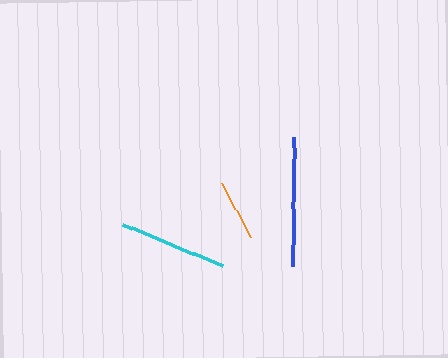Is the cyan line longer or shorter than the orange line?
The cyan line is longer than the orange line.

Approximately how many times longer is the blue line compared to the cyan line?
The blue line is approximately 1.2 times the length of the cyan line.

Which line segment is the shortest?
The orange line is the shortest at approximately 61 pixels.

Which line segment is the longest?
The blue line is the longest at approximately 129 pixels.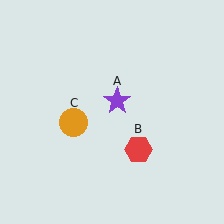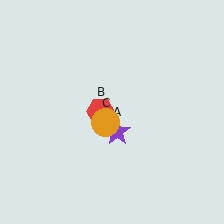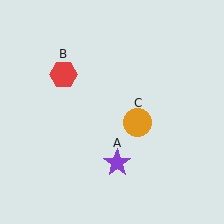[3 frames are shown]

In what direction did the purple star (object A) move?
The purple star (object A) moved down.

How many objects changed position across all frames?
3 objects changed position: purple star (object A), red hexagon (object B), orange circle (object C).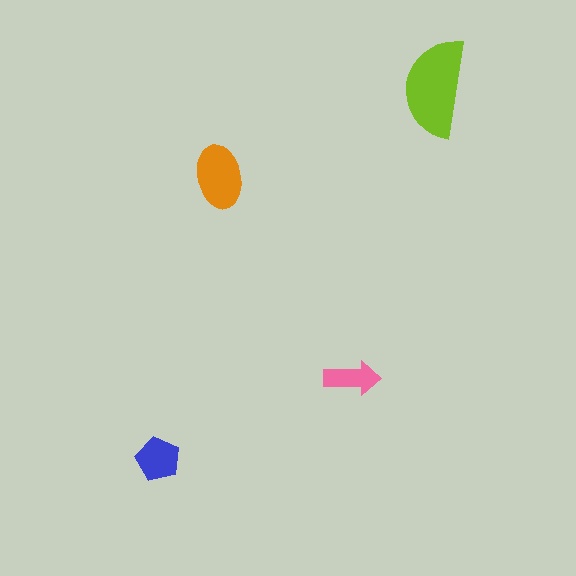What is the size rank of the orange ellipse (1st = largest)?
2nd.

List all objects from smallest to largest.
The pink arrow, the blue pentagon, the orange ellipse, the lime semicircle.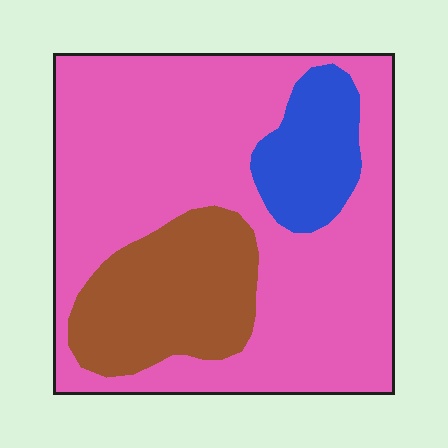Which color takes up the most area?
Pink, at roughly 70%.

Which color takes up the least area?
Blue, at roughly 10%.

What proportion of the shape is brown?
Brown covers 20% of the shape.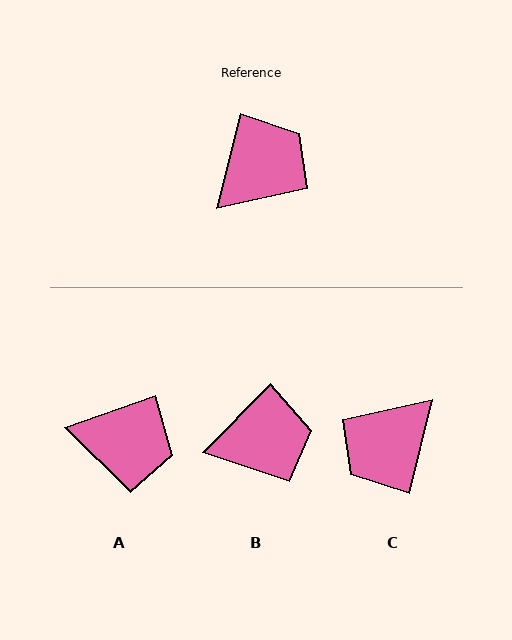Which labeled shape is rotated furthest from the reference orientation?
C, about 180 degrees away.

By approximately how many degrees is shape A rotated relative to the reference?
Approximately 57 degrees clockwise.